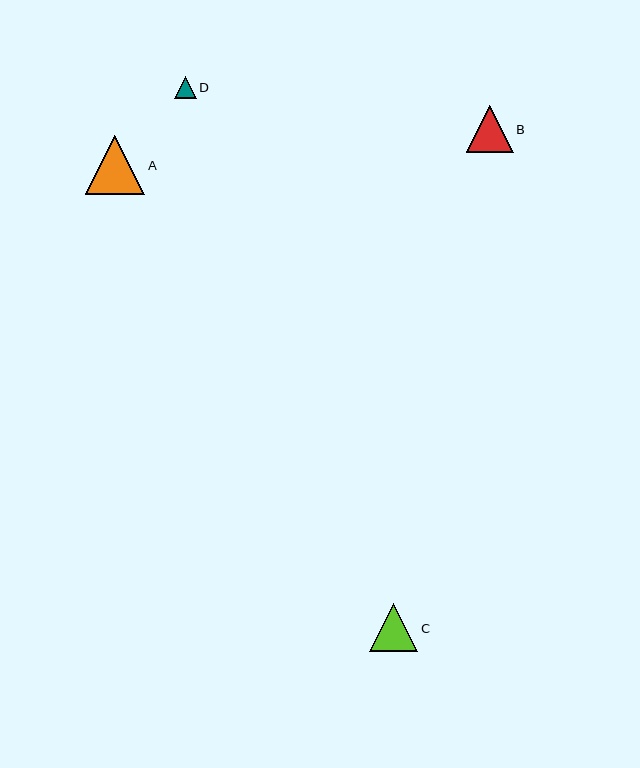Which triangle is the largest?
Triangle A is the largest with a size of approximately 59 pixels.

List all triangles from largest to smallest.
From largest to smallest: A, C, B, D.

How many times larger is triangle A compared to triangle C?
Triangle A is approximately 1.2 times the size of triangle C.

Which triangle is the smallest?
Triangle D is the smallest with a size of approximately 22 pixels.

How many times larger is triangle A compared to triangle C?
Triangle A is approximately 1.2 times the size of triangle C.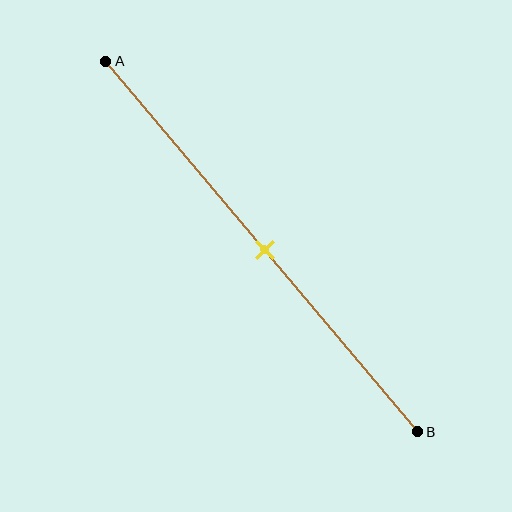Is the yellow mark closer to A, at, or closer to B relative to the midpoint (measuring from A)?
The yellow mark is approximately at the midpoint of segment AB.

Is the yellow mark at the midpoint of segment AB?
Yes, the mark is approximately at the midpoint.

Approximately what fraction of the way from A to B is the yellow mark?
The yellow mark is approximately 50% of the way from A to B.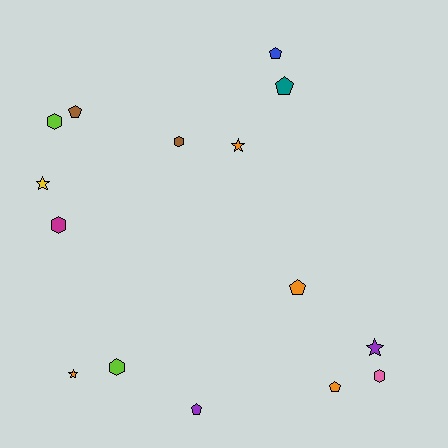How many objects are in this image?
There are 15 objects.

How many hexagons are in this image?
There are 5 hexagons.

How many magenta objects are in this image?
There is 1 magenta object.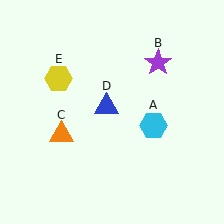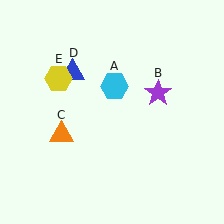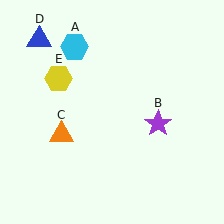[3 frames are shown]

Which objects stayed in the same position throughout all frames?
Orange triangle (object C) and yellow hexagon (object E) remained stationary.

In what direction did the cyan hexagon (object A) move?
The cyan hexagon (object A) moved up and to the left.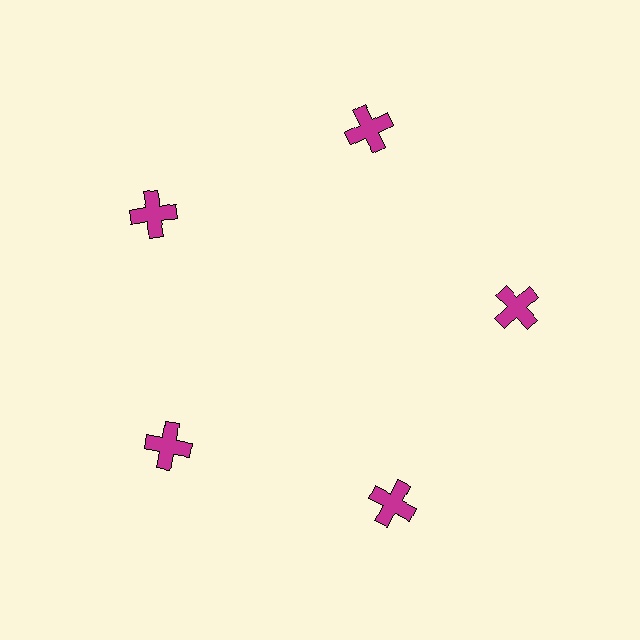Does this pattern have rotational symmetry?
Yes, this pattern has 5-fold rotational symmetry. It looks the same after rotating 72 degrees around the center.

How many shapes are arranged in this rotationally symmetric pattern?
There are 5 shapes, arranged in 5 groups of 1.